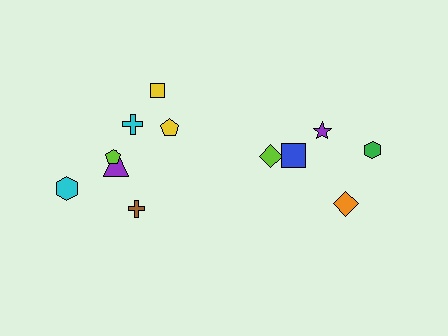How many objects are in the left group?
There are 7 objects.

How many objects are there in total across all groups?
There are 12 objects.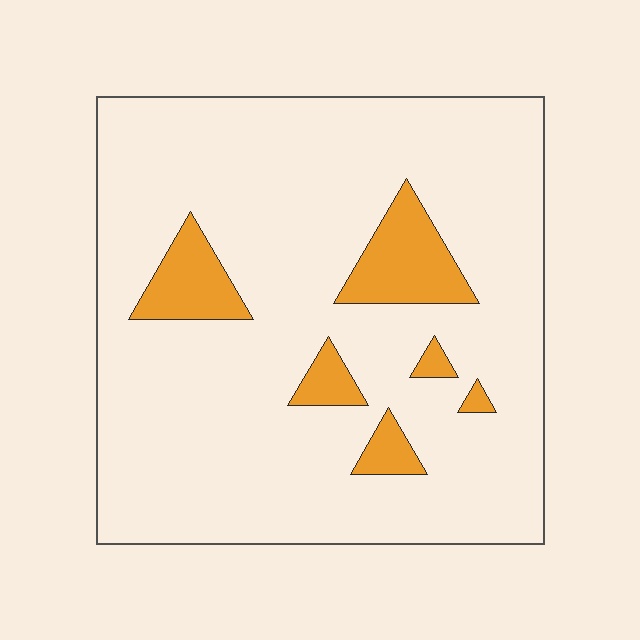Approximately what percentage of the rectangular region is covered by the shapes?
Approximately 10%.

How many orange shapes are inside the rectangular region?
6.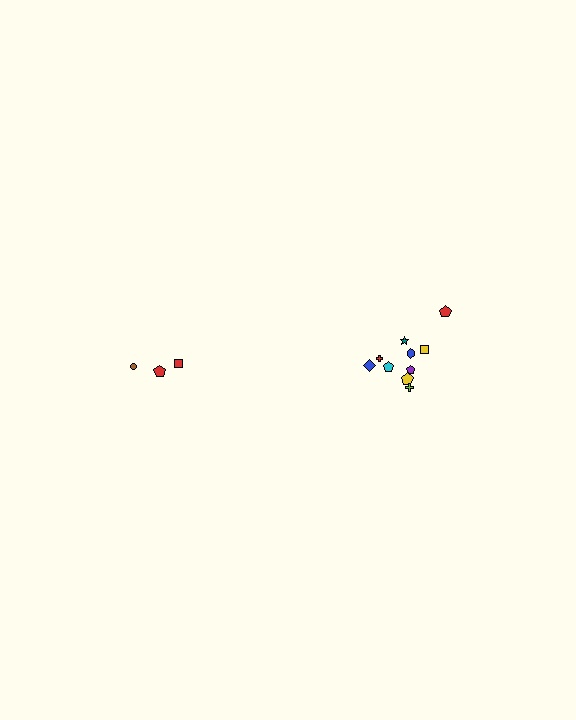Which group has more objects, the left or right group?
The right group.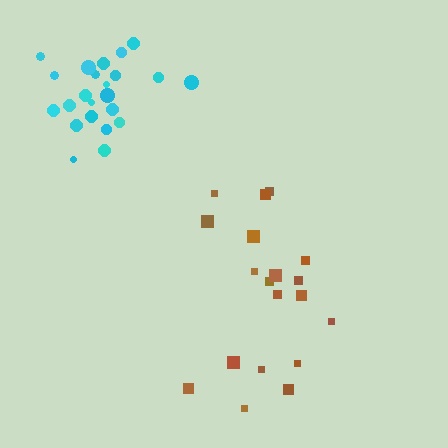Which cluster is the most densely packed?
Cyan.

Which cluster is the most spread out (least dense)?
Brown.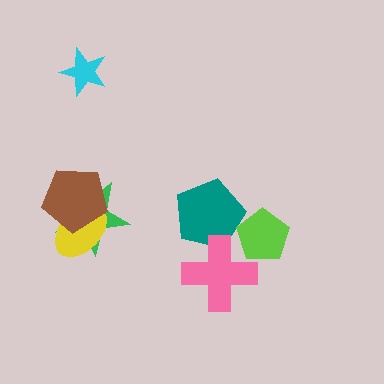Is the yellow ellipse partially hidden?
Yes, it is partially covered by another shape.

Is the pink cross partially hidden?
No, no other shape covers it.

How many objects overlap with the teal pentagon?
2 objects overlap with the teal pentagon.